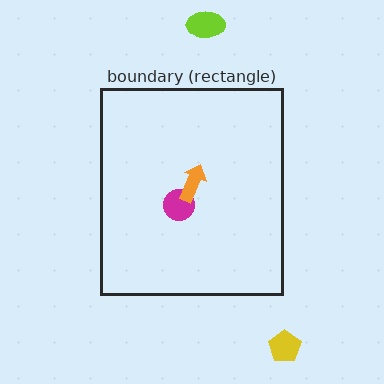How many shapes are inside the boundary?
2 inside, 2 outside.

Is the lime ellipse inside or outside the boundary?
Outside.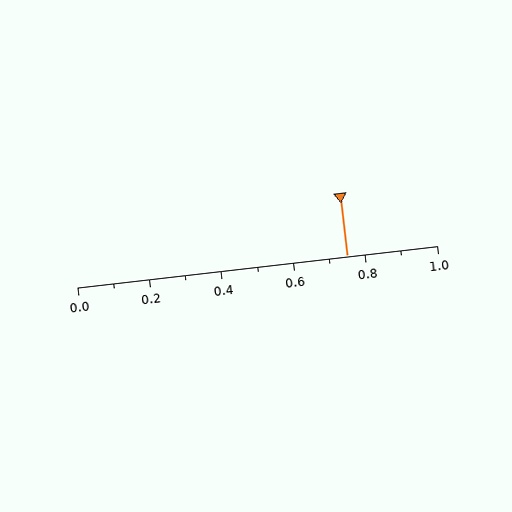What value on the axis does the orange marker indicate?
The marker indicates approximately 0.75.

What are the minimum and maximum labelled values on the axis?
The axis runs from 0.0 to 1.0.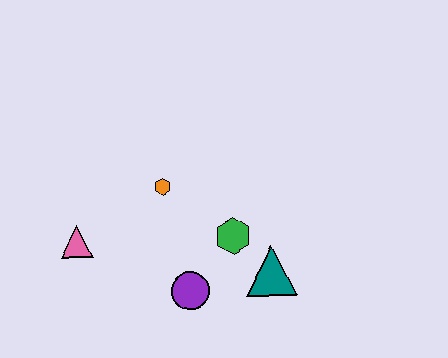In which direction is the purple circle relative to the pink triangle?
The purple circle is to the right of the pink triangle.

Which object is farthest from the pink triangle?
The teal triangle is farthest from the pink triangle.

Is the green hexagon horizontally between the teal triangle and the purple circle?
Yes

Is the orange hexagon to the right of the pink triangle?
Yes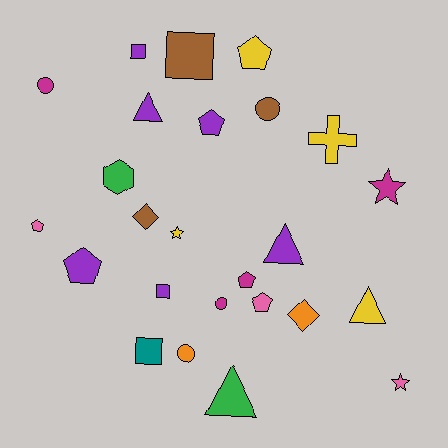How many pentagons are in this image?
There are 6 pentagons.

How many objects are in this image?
There are 25 objects.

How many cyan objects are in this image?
There are no cyan objects.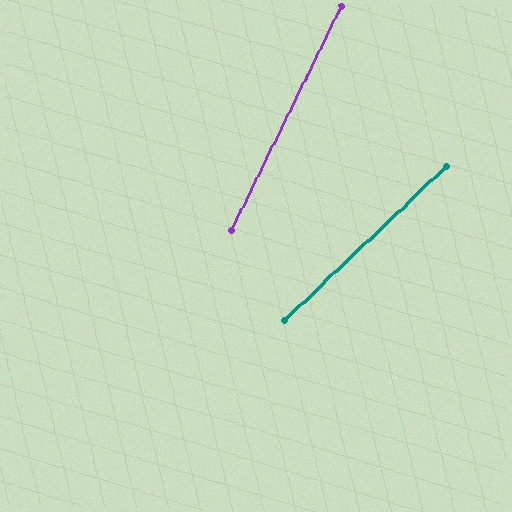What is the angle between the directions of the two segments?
Approximately 20 degrees.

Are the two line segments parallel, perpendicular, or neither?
Neither parallel nor perpendicular — they differ by about 20°.